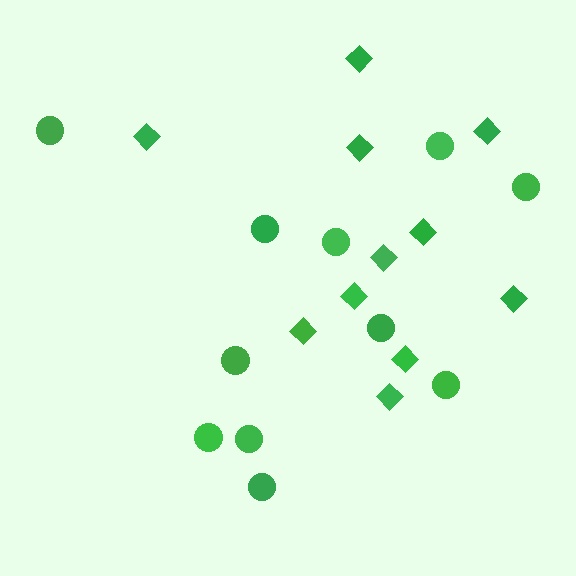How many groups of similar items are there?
There are 2 groups: one group of diamonds (11) and one group of circles (11).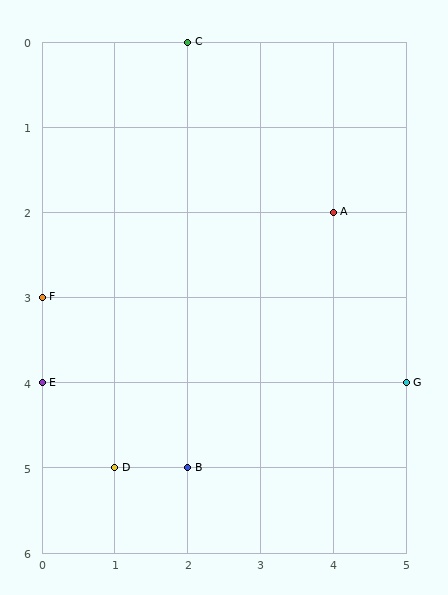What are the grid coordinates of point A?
Point A is at grid coordinates (4, 2).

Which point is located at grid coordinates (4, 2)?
Point A is at (4, 2).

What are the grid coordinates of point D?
Point D is at grid coordinates (1, 5).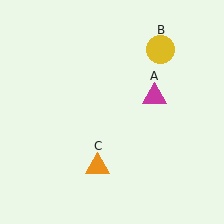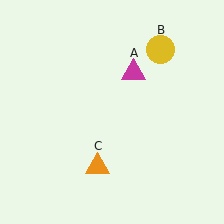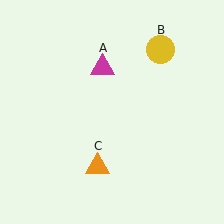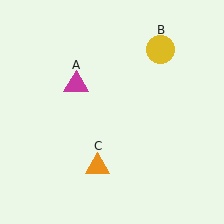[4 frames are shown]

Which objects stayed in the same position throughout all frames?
Yellow circle (object B) and orange triangle (object C) remained stationary.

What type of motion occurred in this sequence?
The magenta triangle (object A) rotated counterclockwise around the center of the scene.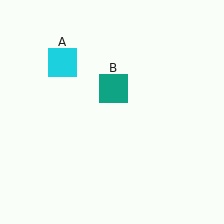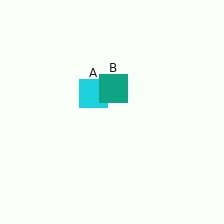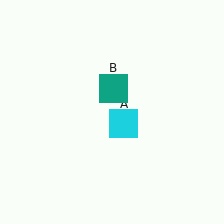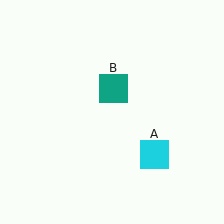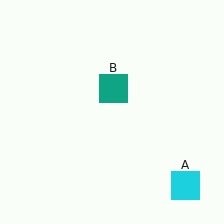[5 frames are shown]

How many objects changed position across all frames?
1 object changed position: cyan square (object A).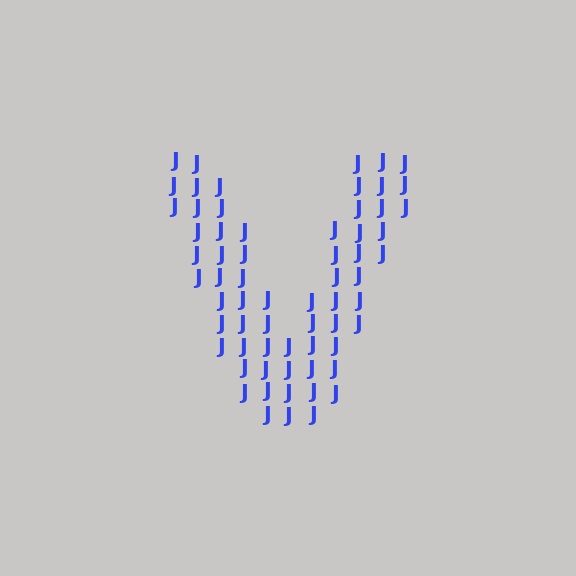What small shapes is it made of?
It is made of small letter J's.